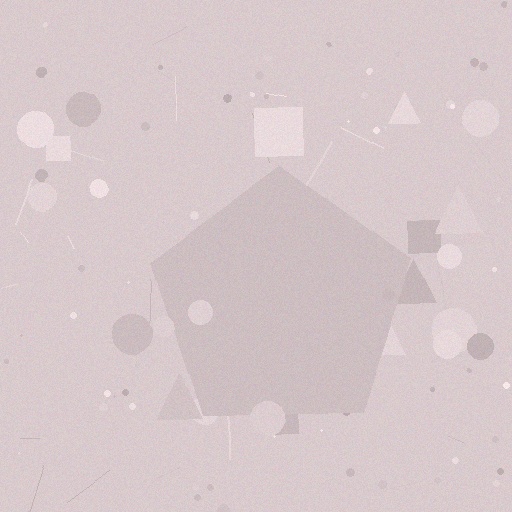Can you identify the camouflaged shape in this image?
The camouflaged shape is a pentagon.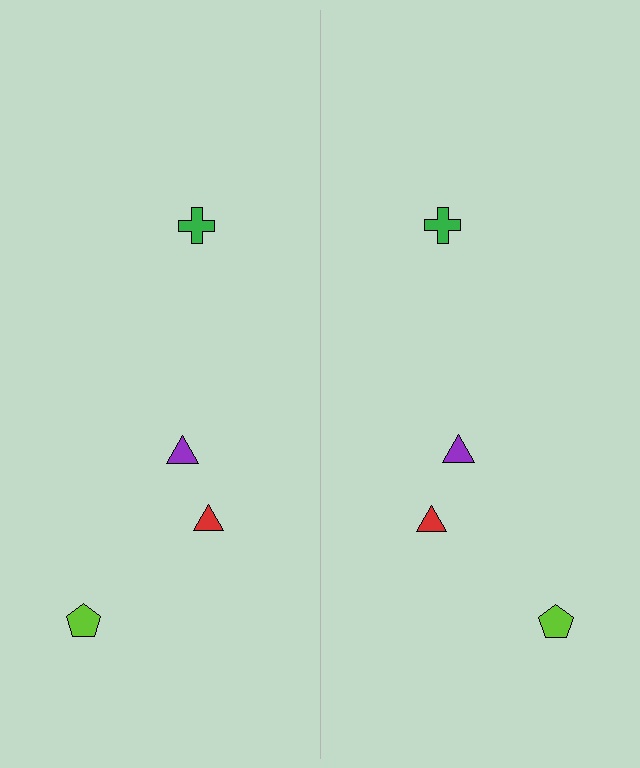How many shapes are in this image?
There are 8 shapes in this image.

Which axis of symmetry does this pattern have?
The pattern has a vertical axis of symmetry running through the center of the image.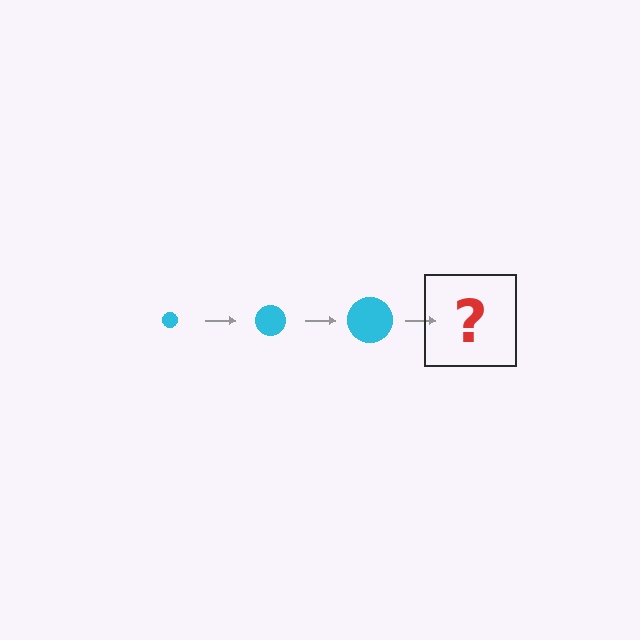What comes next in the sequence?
The next element should be a cyan circle, larger than the previous one.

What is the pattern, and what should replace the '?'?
The pattern is that the circle gets progressively larger each step. The '?' should be a cyan circle, larger than the previous one.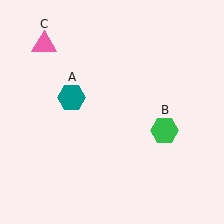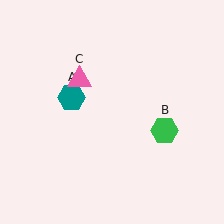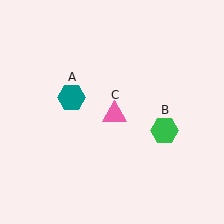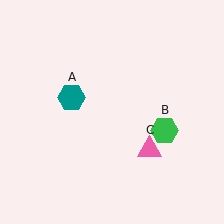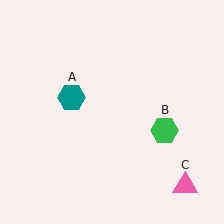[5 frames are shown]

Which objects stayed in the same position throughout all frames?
Teal hexagon (object A) and green hexagon (object B) remained stationary.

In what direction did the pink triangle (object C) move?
The pink triangle (object C) moved down and to the right.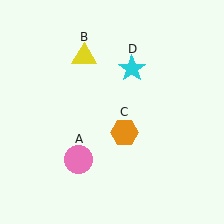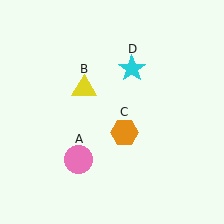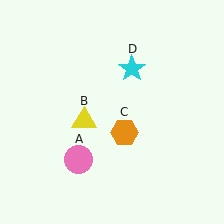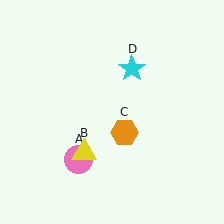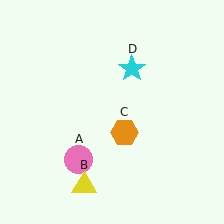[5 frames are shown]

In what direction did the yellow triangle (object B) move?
The yellow triangle (object B) moved down.